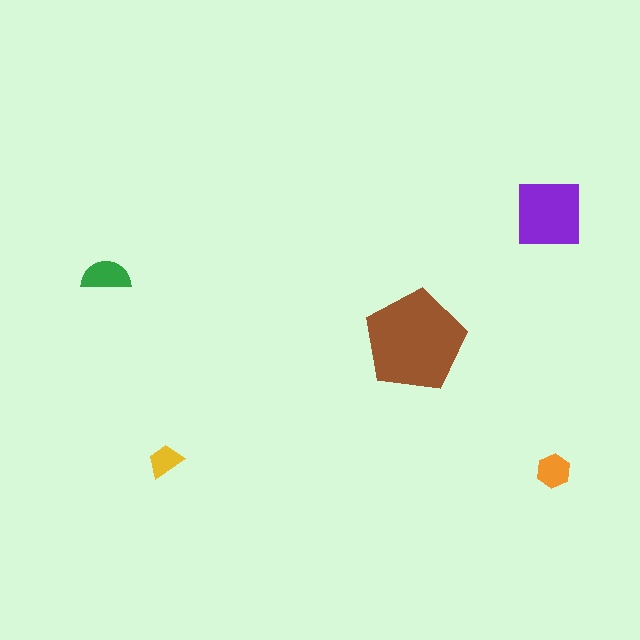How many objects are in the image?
There are 5 objects in the image.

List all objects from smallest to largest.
The yellow trapezoid, the orange hexagon, the green semicircle, the purple square, the brown pentagon.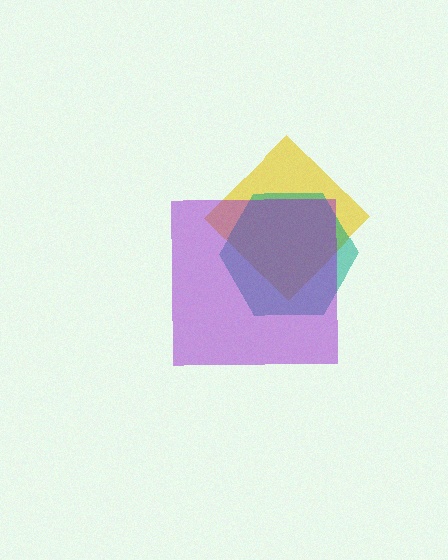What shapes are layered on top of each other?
The layered shapes are: a yellow diamond, a teal hexagon, a purple square.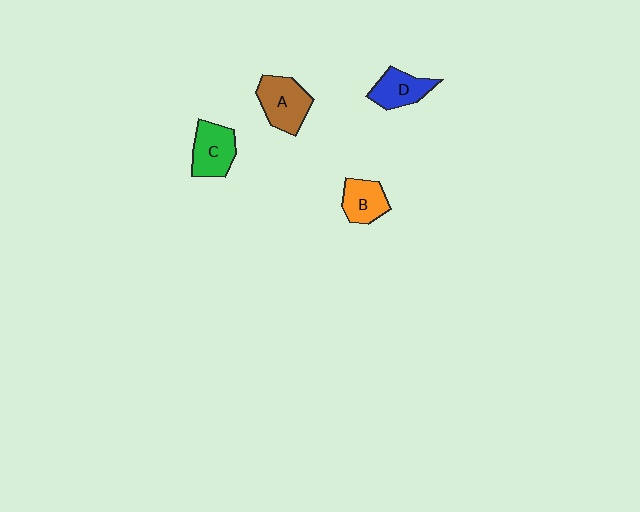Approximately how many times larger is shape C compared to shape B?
Approximately 1.2 times.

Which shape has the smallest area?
Shape B (orange).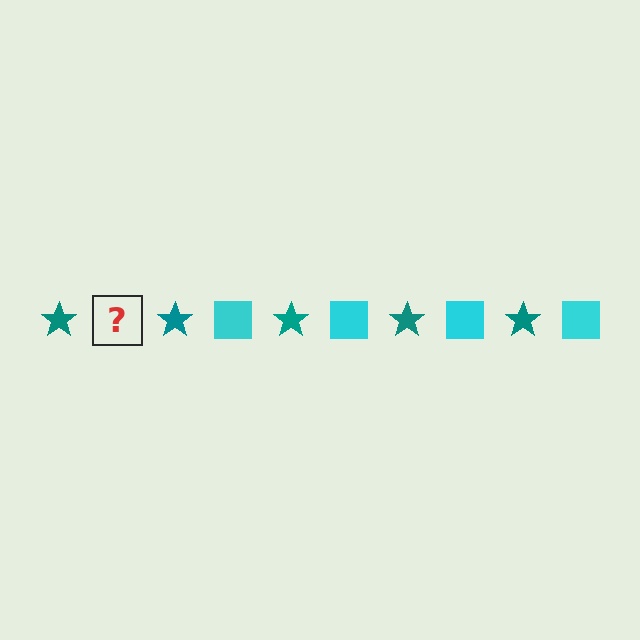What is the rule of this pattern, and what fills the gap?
The rule is that the pattern alternates between teal star and cyan square. The gap should be filled with a cyan square.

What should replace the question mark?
The question mark should be replaced with a cyan square.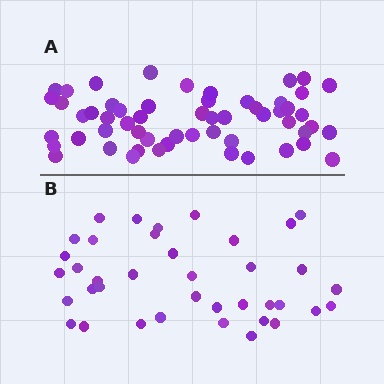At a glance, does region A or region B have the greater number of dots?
Region A (the top region) has more dots.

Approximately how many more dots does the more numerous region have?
Region A has approximately 20 more dots than region B.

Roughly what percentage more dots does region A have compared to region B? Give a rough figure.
About 45% more.